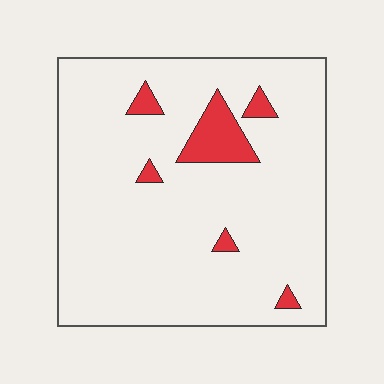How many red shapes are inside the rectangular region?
6.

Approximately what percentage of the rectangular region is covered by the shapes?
Approximately 10%.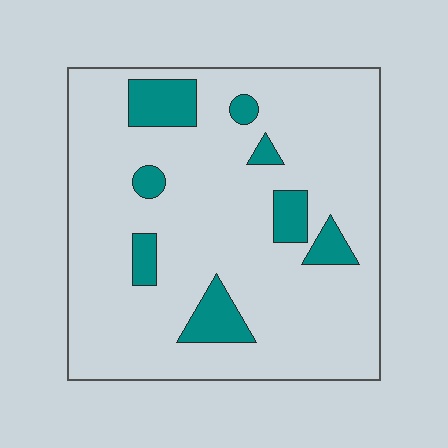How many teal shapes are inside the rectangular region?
8.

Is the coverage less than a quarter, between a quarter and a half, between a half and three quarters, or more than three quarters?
Less than a quarter.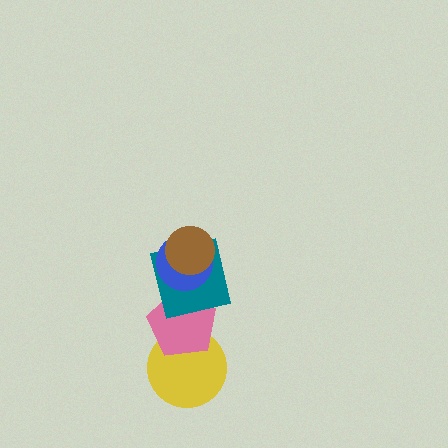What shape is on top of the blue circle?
The brown circle is on top of the blue circle.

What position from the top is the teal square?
The teal square is 3rd from the top.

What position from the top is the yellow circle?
The yellow circle is 5th from the top.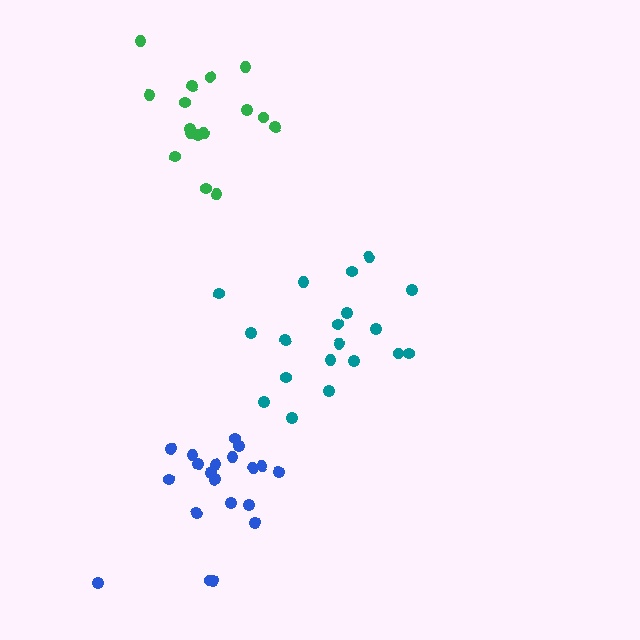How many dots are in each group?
Group 1: 20 dots, Group 2: 19 dots, Group 3: 16 dots (55 total).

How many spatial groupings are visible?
There are 3 spatial groupings.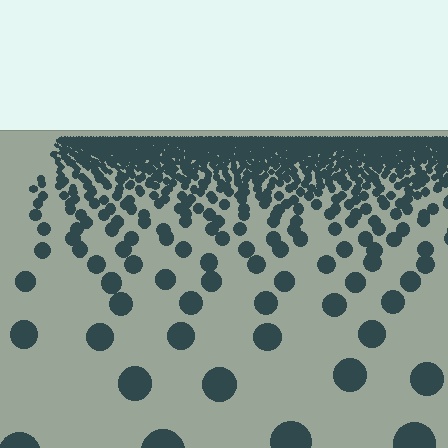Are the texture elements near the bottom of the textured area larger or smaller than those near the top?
Larger. Near the bottom, elements are closer to the viewer and appear at a bigger on-screen size.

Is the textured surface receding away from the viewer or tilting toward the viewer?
The surface is receding away from the viewer. Texture elements get smaller and denser toward the top.